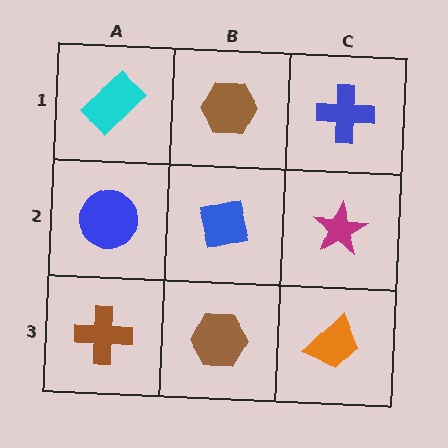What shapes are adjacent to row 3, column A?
A blue circle (row 2, column A), a brown hexagon (row 3, column B).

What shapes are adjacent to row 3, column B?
A blue square (row 2, column B), a brown cross (row 3, column A), an orange trapezoid (row 3, column C).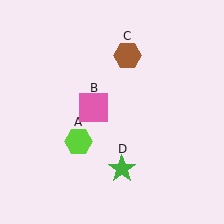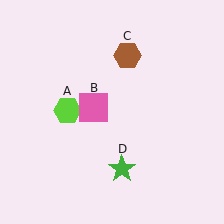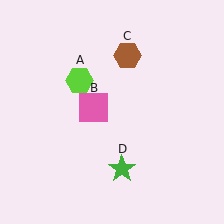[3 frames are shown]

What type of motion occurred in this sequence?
The lime hexagon (object A) rotated clockwise around the center of the scene.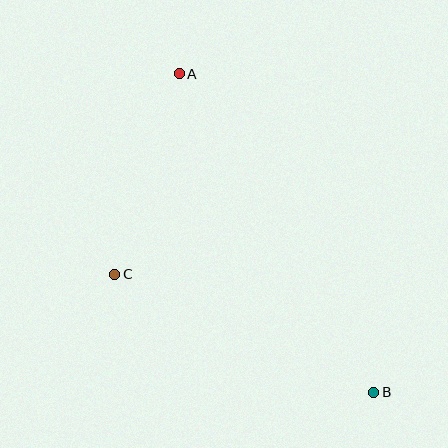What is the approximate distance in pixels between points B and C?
The distance between B and C is approximately 285 pixels.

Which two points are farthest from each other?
Points A and B are farthest from each other.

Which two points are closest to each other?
Points A and C are closest to each other.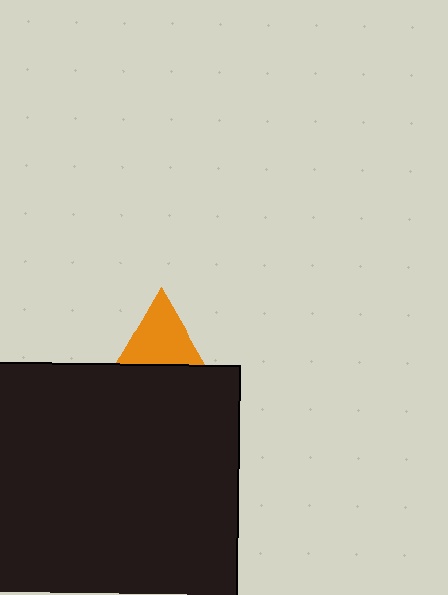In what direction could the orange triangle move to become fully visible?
The orange triangle could move up. That would shift it out from behind the black rectangle entirely.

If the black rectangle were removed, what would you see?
You would see the complete orange triangle.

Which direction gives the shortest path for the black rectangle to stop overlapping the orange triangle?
Moving down gives the shortest separation.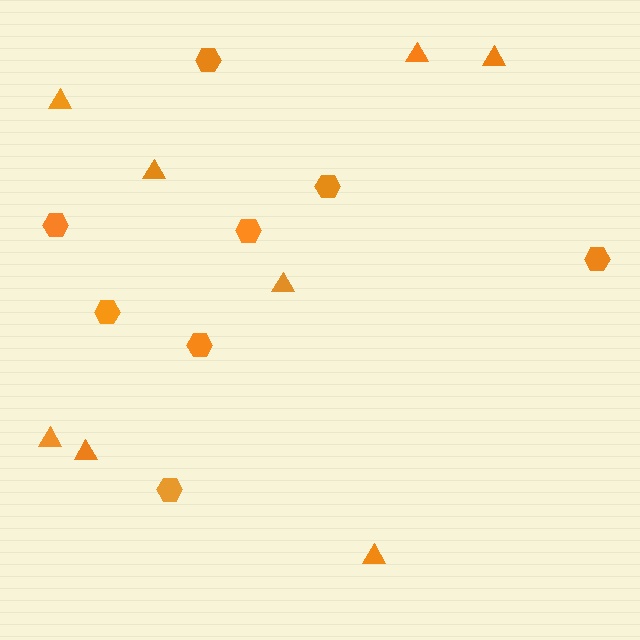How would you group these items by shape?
There are 2 groups: one group of triangles (8) and one group of hexagons (8).